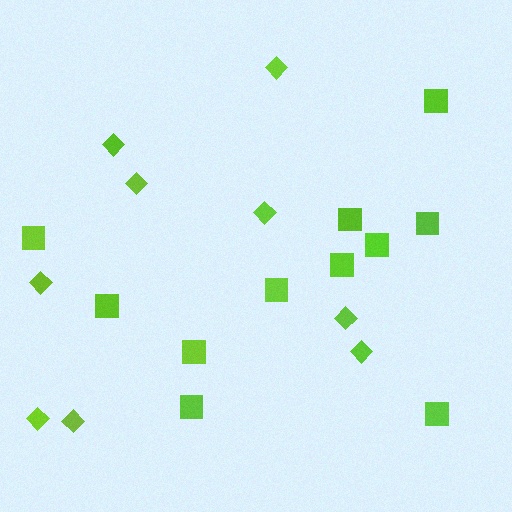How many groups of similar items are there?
There are 2 groups: one group of diamonds (9) and one group of squares (11).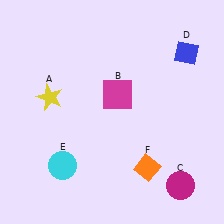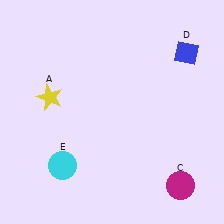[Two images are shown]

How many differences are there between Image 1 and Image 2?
There are 2 differences between the two images.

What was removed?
The orange diamond (F), the magenta square (B) were removed in Image 2.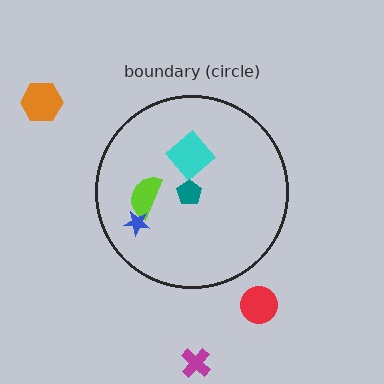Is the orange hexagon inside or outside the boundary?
Outside.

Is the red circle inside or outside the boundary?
Outside.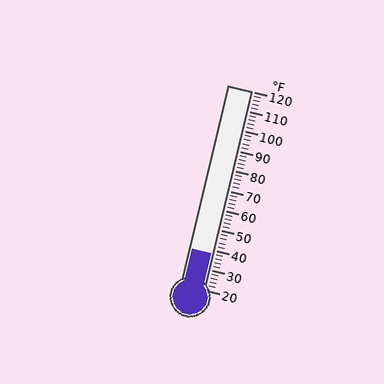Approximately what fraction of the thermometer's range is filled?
The thermometer is filled to approximately 20% of its range.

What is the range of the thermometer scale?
The thermometer scale ranges from 20°F to 120°F.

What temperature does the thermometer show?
The thermometer shows approximately 38°F.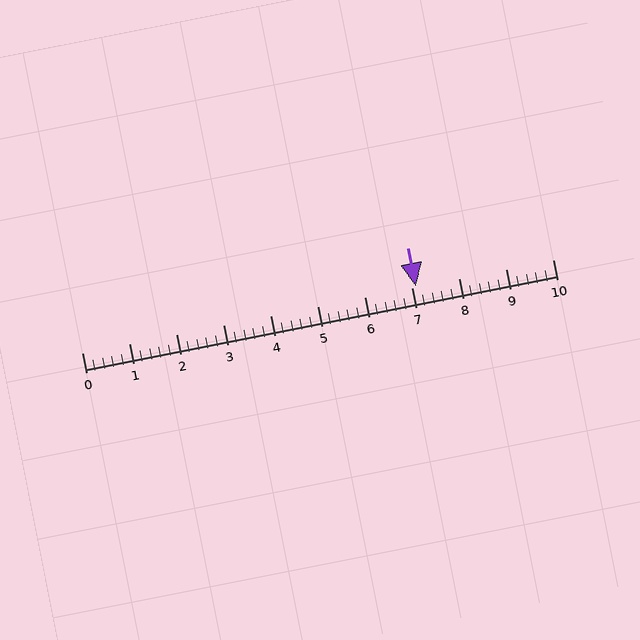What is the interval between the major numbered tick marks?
The major tick marks are spaced 1 units apart.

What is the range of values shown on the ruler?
The ruler shows values from 0 to 10.